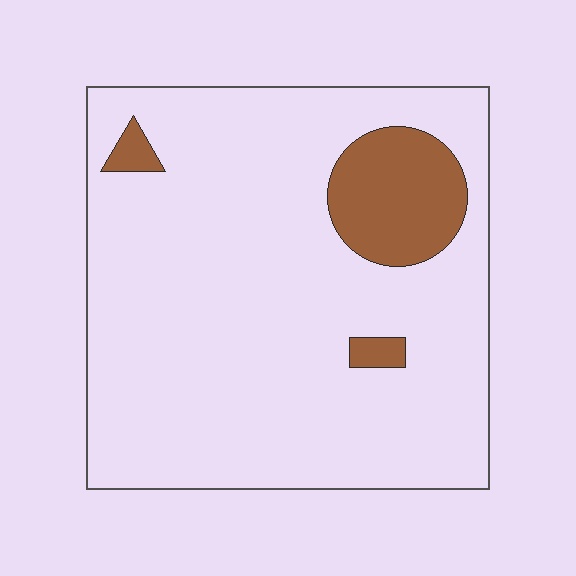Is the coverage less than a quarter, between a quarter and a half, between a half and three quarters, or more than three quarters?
Less than a quarter.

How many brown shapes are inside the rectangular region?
3.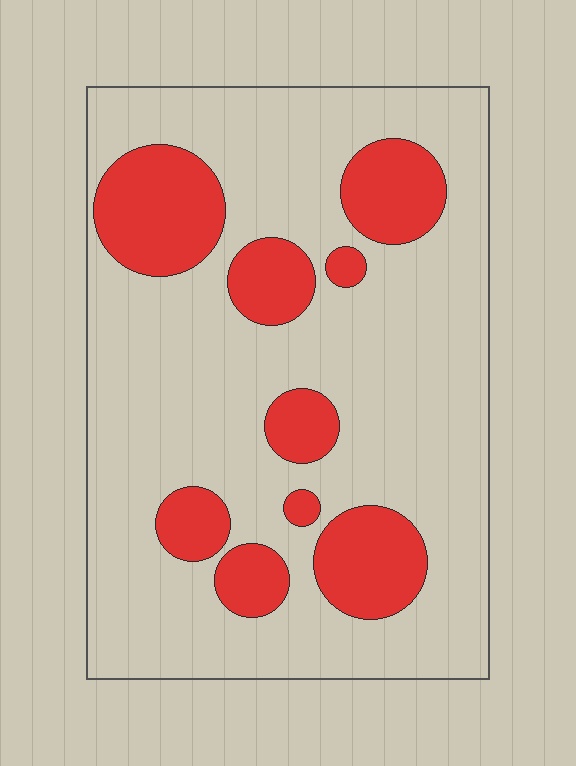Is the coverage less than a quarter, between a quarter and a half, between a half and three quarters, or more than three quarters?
Less than a quarter.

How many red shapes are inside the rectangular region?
9.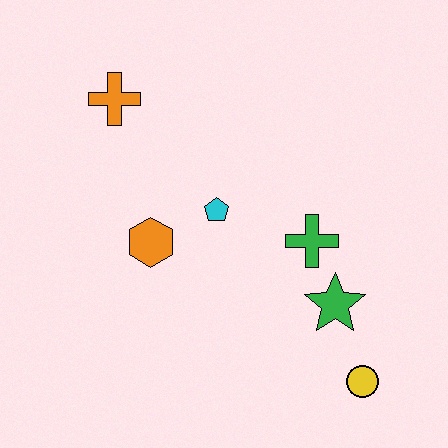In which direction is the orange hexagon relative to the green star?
The orange hexagon is to the left of the green star.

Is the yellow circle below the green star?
Yes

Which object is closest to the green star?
The green cross is closest to the green star.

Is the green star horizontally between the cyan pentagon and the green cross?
No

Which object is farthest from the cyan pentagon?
The yellow circle is farthest from the cyan pentagon.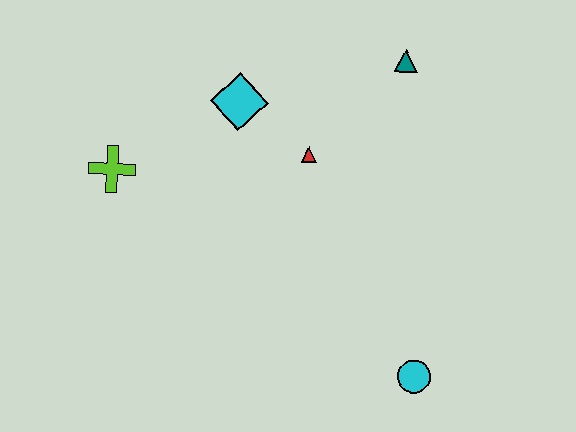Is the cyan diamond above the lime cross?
Yes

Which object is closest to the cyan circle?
The red triangle is closest to the cyan circle.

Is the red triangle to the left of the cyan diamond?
No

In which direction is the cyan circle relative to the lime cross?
The cyan circle is to the right of the lime cross.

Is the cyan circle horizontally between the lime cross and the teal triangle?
No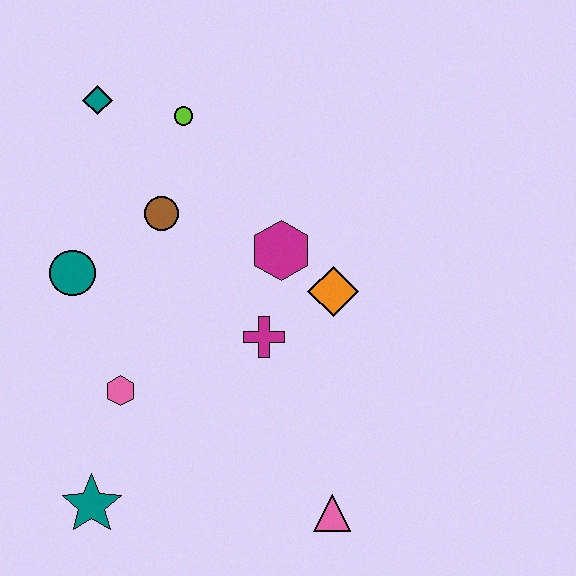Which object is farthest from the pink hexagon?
The teal diamond is farthest from the pink hexagon.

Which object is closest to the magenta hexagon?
The orange diamond is closest to the magenta hexagon.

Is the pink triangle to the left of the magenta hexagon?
No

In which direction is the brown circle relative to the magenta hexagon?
The brown circle is to the left of the magenta hexagon.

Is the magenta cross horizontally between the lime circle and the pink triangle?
Yes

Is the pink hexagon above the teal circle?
No